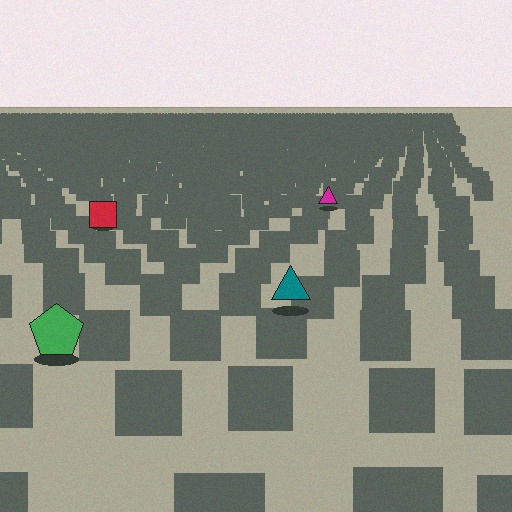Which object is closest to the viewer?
The green pentagon is closest. The texture marks near it are larger and more spread out.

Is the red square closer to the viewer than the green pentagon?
No. The green pentagon is closer — you can tell from the texture gradient: the ground texture is coarser near it.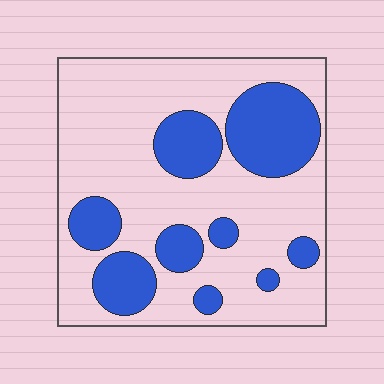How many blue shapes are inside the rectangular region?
9.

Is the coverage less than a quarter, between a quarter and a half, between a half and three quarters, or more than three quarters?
Between a quarter and a half.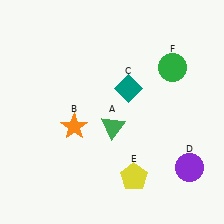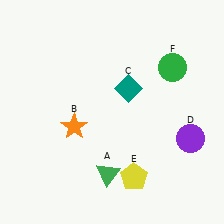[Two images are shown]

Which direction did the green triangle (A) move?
The green triangle (A) moved down.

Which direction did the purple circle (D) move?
The purple circle (D) moved up.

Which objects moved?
The objects that moved are: the green triangle (A), the purple circle (D).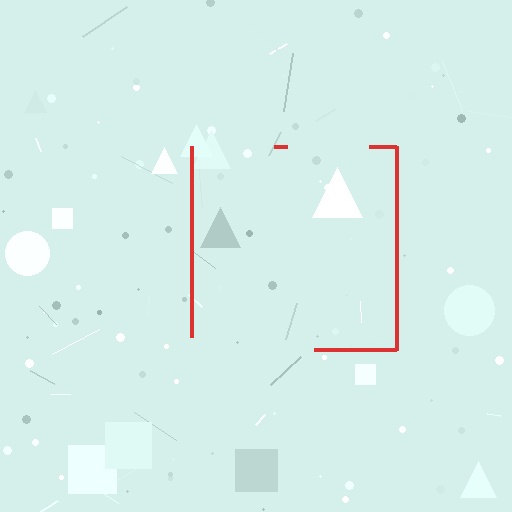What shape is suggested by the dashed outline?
The dashed outline suggests a square.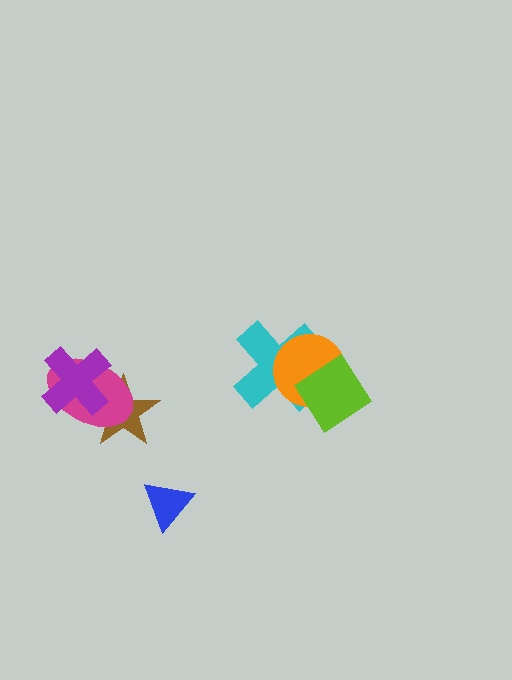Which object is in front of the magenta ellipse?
The purple cross is in front of the magenta ellipse.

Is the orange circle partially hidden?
Yes, it is partially covered by another shape.